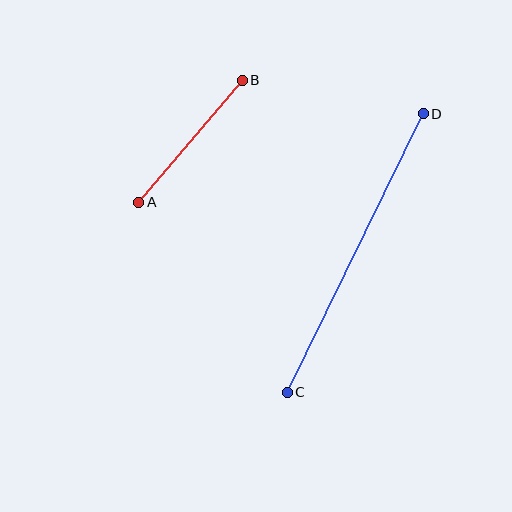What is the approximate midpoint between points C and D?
The midpoint is at approximately (355, 253) pixels.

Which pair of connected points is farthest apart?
Points C and D are farthest apart.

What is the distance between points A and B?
The distance is approximately 160 pixels.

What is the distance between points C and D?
The distance is approximately 310 pixels.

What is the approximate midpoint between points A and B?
The midpoint is at approximately (191, 141) pixels.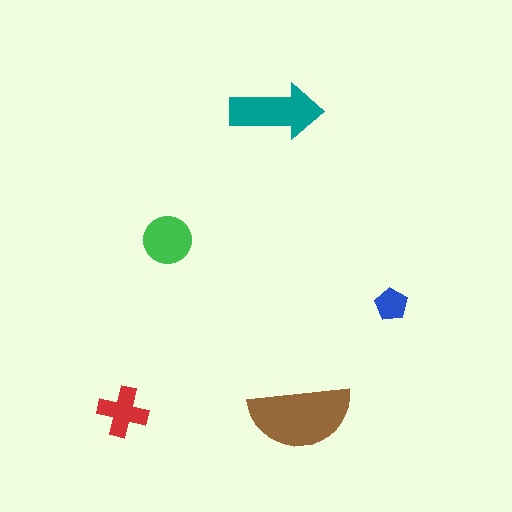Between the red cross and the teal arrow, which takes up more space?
The teal arrow.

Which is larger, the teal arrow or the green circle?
The teal arrow.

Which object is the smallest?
The blue pentagon.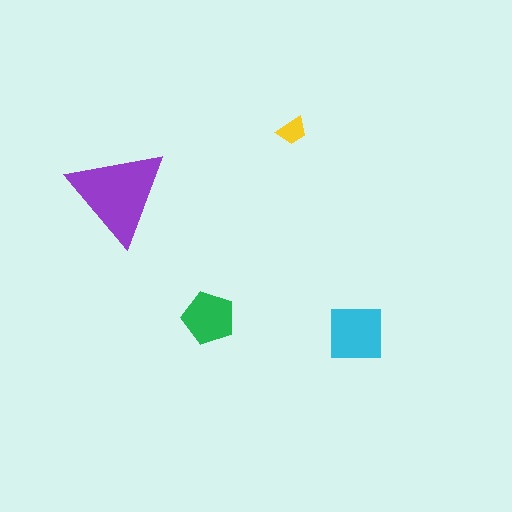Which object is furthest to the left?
The purple triangle is leftmost.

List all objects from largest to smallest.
The purple triangle, the cyan square, the green pentagon, the yellow trapezoid.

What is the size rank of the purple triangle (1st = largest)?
1st.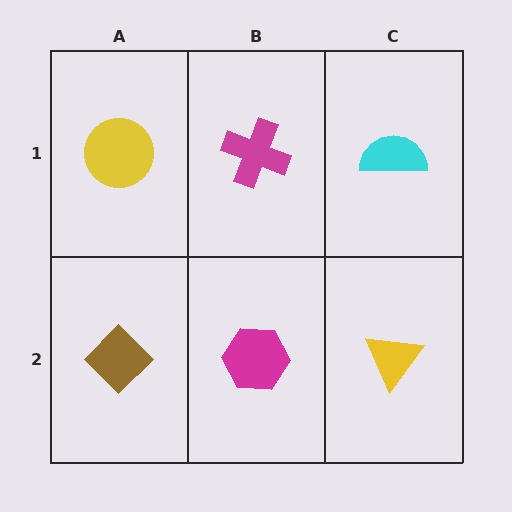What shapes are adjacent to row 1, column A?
A brown diamond (row 2, column A), a magenta cross (row 1, column B).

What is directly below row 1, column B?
A magenta hexagon.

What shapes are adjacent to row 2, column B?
A magenta cross (row 1, column B), a brown diamond (row 2, column A), a yellow triangle (row 2, column C).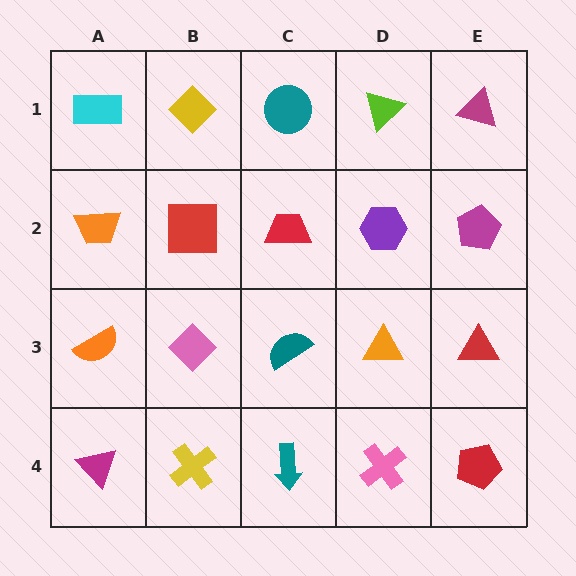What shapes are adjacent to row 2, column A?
A cyan rectangle (row 1, column A), an orange semicircle (row 3, column A), a red square (row 2, column B).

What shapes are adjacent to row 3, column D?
A purple hexagon (row 2, column D), a pink cross (row 4, column D), a teal semicircle (row 3, column C), a red triangle (row 3, column E).